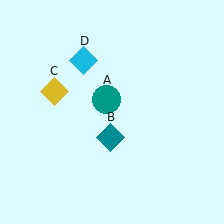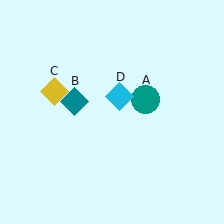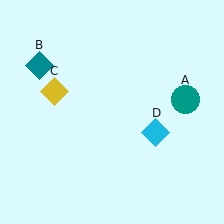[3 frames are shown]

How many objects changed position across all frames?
3 objects changed position: teal circle (object A), teal diamond (object B), cyan diamond (object D).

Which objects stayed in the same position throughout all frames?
Yellow diamond (object C) remained stationary.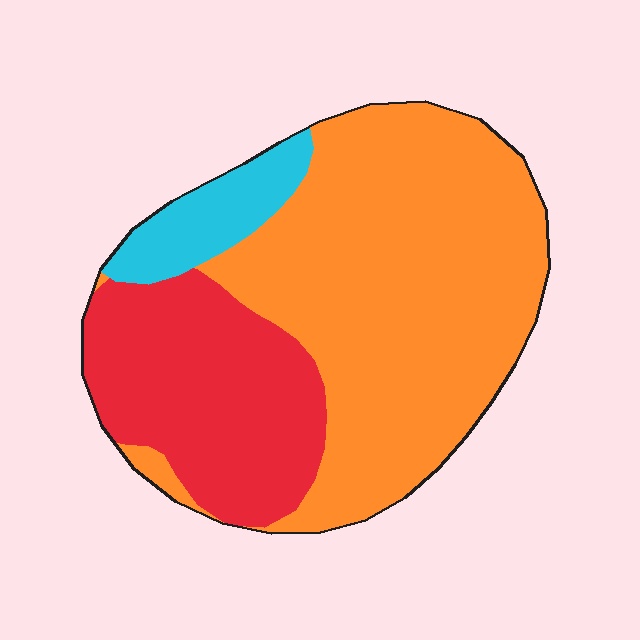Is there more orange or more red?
Orange.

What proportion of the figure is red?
Red takes up about one third (1/3) of the figure.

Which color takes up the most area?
Orange, at roughly 60%.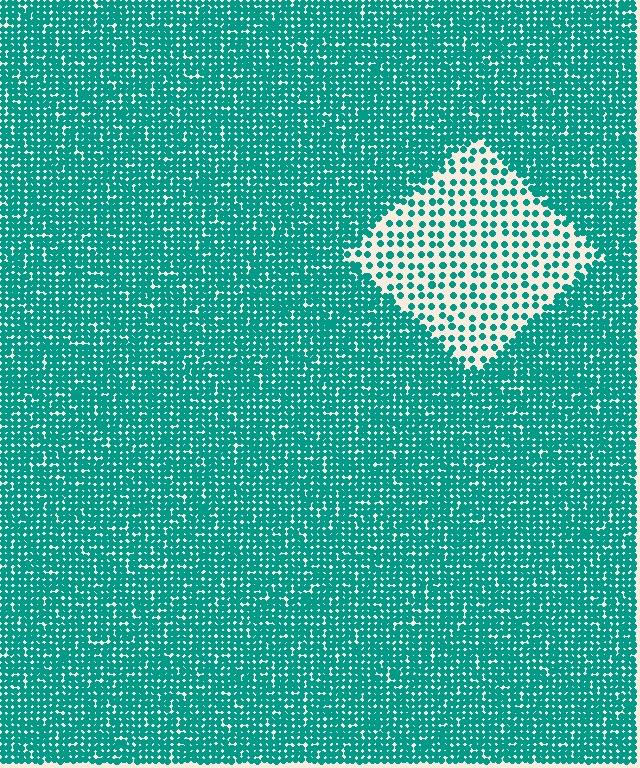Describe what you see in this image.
The image contains small teal elements arranged at two different densities. A diamond-shaped region is visible where the elements are less densely packed than the surrounding area.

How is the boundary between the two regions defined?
The boundary is defined by a change in element density (approximately 2.7x ratio). All elements are the same color, size, and shape.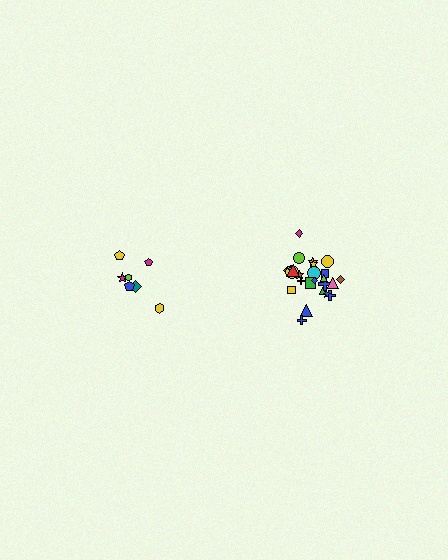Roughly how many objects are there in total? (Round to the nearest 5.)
Roughly 30 objects in total.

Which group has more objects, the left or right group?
The right group.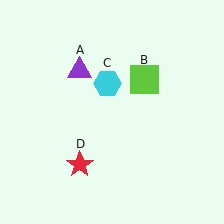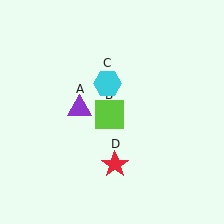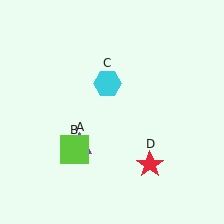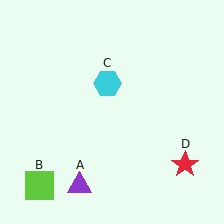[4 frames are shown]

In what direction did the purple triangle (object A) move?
The purple triangle (object A) moved down.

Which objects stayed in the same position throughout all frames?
Cyan hexagon (object C) remained stationary.